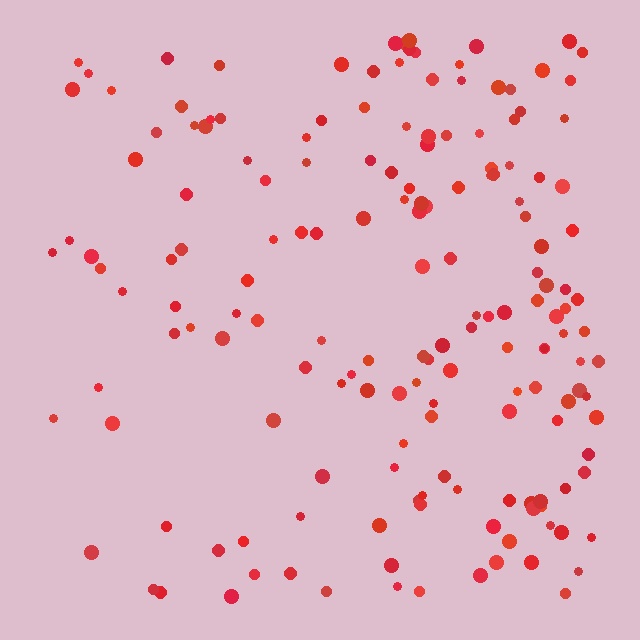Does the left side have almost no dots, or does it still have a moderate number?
Still a moderate number, just noticeably fewer than the right.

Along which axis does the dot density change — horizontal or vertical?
Horizontal.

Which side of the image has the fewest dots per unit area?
The left.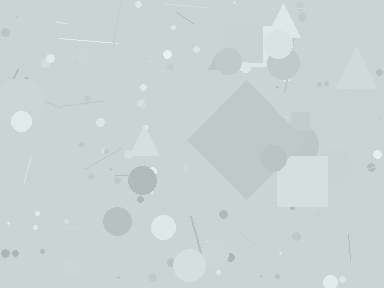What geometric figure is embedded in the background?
A diamond is embedded in the background.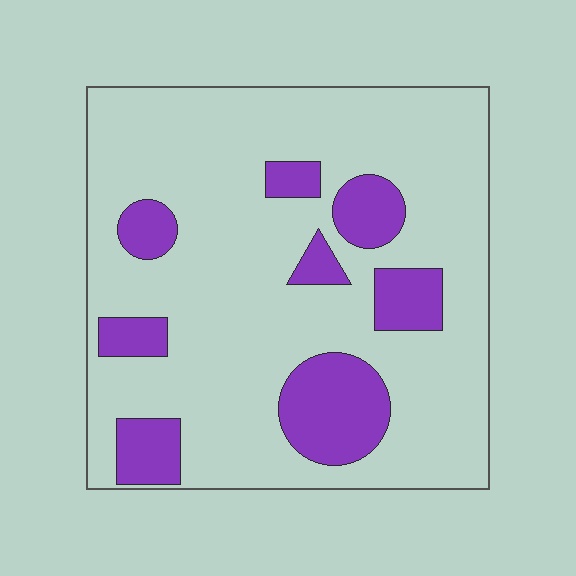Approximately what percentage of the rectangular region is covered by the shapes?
Approximately 20%.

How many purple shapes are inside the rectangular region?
8.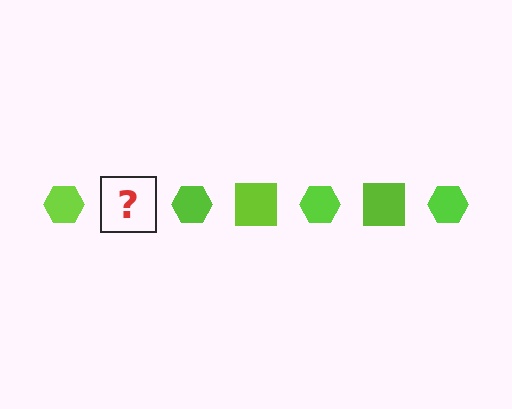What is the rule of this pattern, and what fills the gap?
The rule is that the pattern cycles through hexagon, square shapes in lime. The gap should be filled with a lime square.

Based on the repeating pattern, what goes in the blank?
The blank should be a lime square.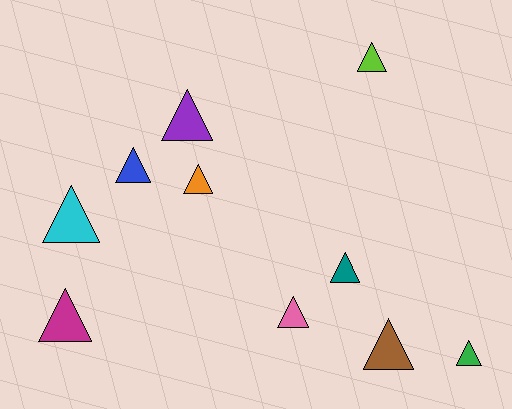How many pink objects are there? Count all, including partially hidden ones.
There is 1 pink object.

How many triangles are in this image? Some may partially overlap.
There are 10 triangles.